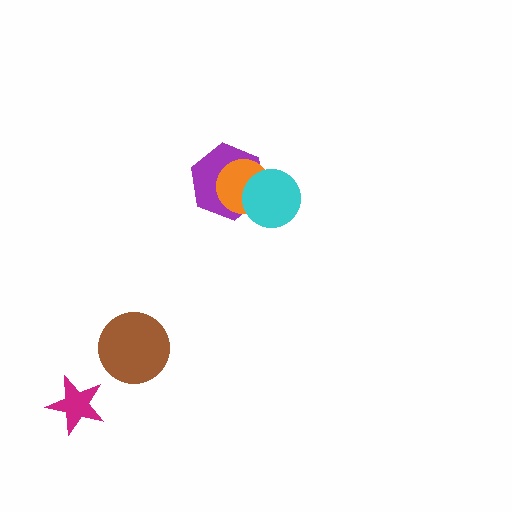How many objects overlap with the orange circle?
2 objects overlap with the orange circle.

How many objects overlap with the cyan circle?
2 objects overlap with the cyan circle.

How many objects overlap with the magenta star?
0 objects overlap with the magenta star.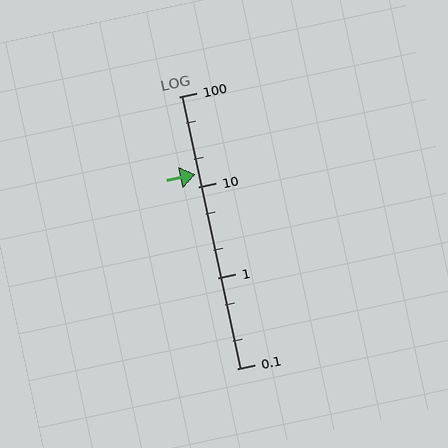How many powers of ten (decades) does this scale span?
The scale spans 3 decades, from 0.1 to 100.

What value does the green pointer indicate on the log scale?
The pointer indicates approximately 14.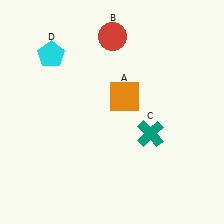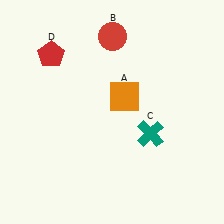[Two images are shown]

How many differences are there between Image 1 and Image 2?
There is 1 difference between the two images.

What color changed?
The pentagon (D) changed from cyan in Image 1 to red in Image 2.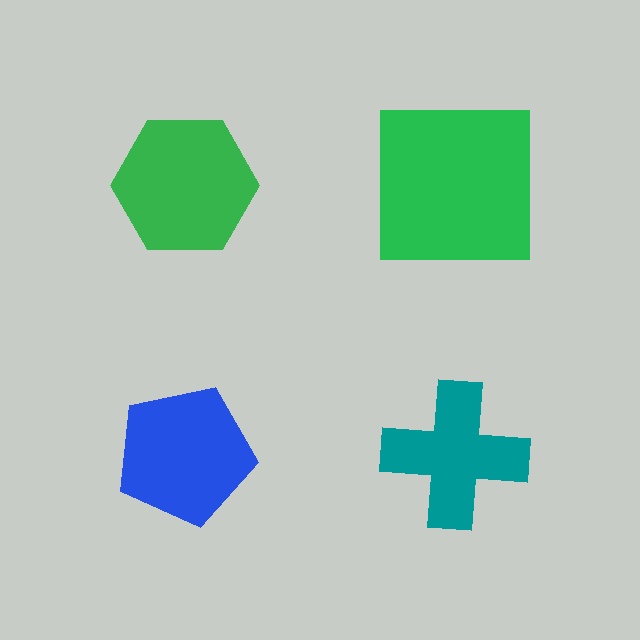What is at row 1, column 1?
A green hexagon.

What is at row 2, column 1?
A blue pentagon.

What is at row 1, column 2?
A green square.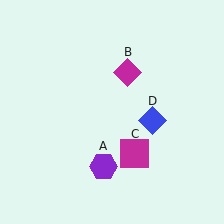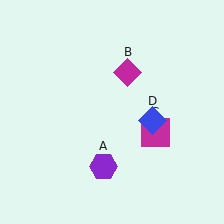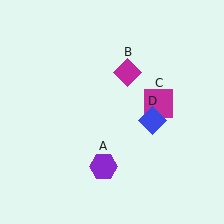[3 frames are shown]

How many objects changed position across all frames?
1 object changed position: magenta square (object C).